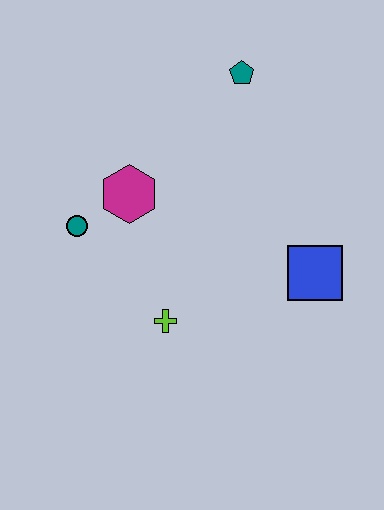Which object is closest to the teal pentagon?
The magenta hexagon is closest to the teal pentagon.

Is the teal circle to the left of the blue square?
Yes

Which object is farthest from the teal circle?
The blue square is farthest from the teal circle.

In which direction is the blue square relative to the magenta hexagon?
The blue square is to the right of the magenta hexagon.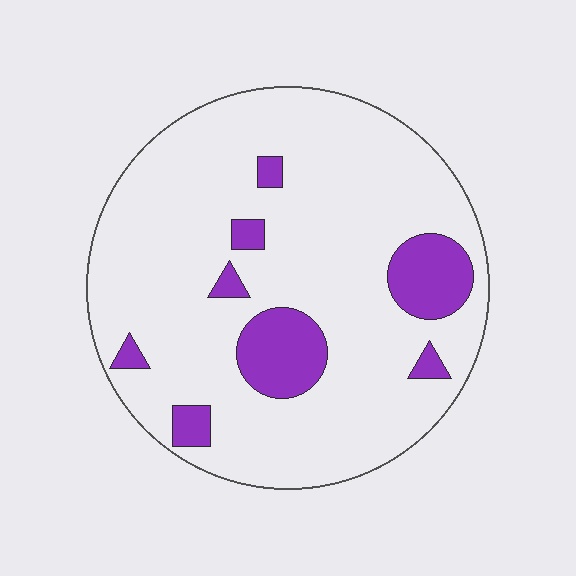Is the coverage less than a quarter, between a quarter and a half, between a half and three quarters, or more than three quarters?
Less than a quarter.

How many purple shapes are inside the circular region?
8.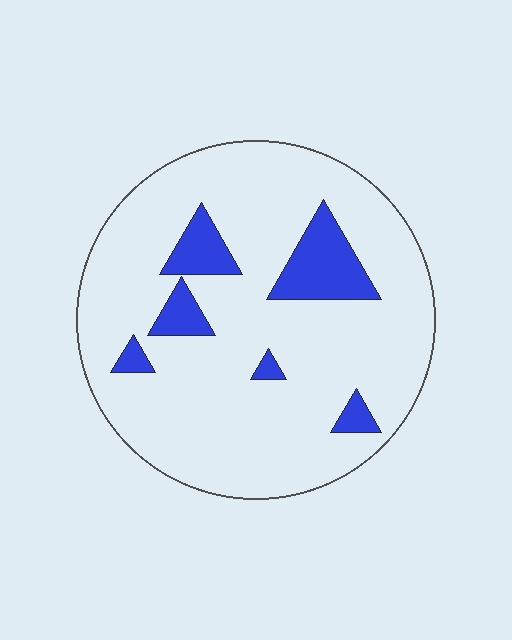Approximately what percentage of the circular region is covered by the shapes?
Approximately 15%.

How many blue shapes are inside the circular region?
6.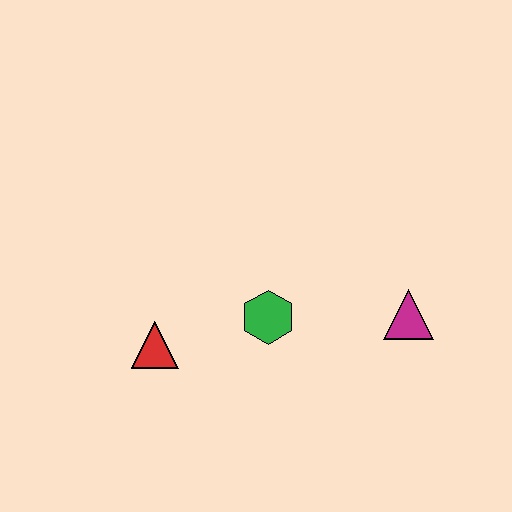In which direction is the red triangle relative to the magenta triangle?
The red triangle is to the left of the magenta triangle.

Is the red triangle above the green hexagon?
No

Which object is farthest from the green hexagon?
The magenta triangle is farthest from the green hexagon.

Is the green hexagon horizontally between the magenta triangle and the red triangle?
Yes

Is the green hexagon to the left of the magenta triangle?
Yes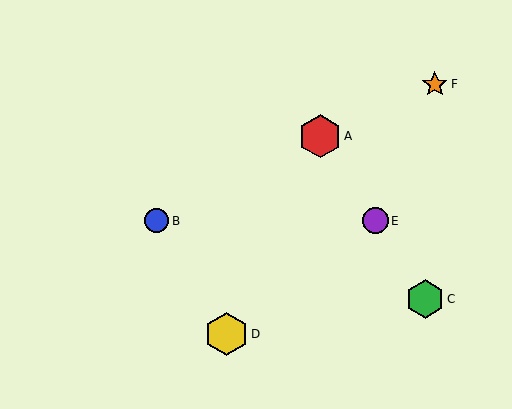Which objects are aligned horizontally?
Objects B, E are aligned horizontally.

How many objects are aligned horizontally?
2 objects (B, E) are aligned horizontally.